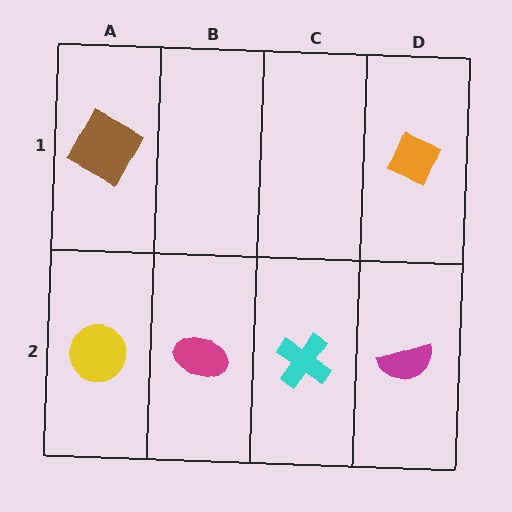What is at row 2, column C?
A cyan cross.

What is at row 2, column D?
A magenta semicircle.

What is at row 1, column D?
An orange diamond.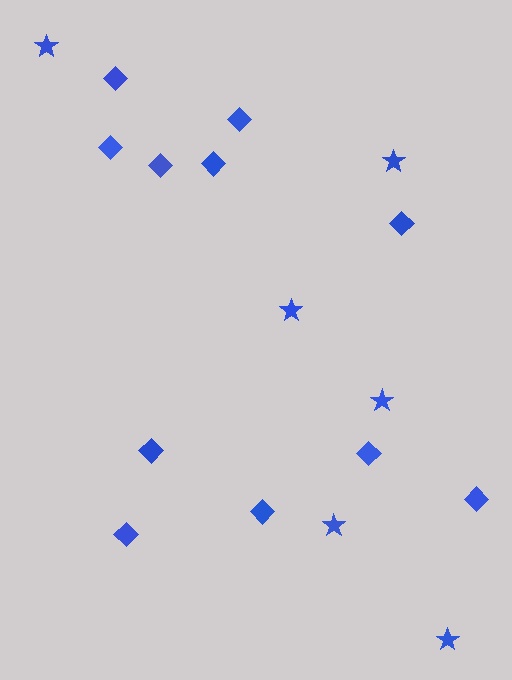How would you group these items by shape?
There are 2 groups: one group of stars (6) and one group of diamonds (11).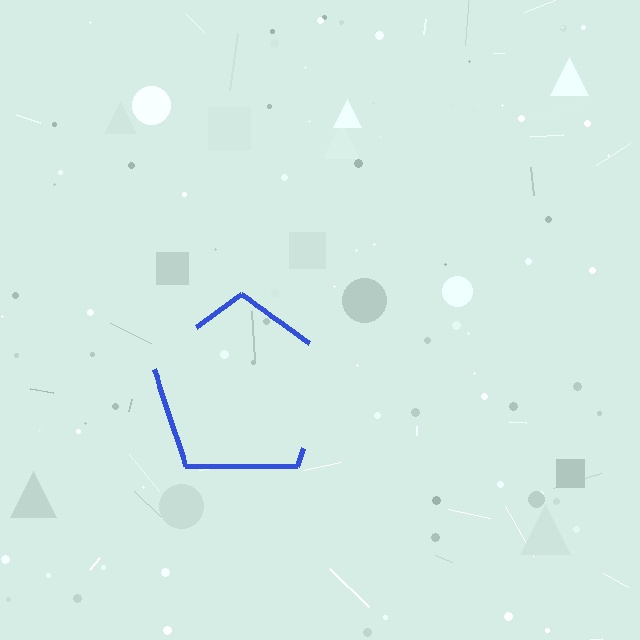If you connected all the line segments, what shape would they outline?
They would outline a pentagon.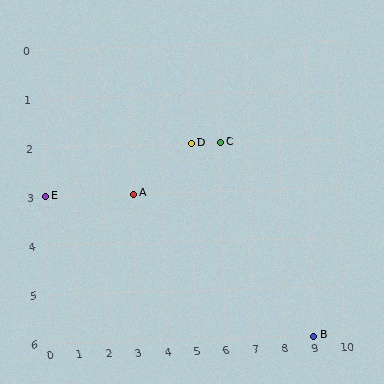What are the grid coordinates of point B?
Point B is at grid coordinates (9, 6).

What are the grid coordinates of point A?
Point A is at grid coordinates (3, 3).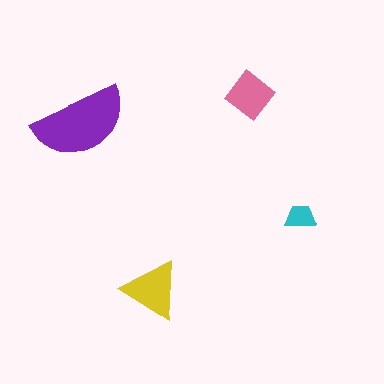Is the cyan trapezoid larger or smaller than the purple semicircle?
Smaller.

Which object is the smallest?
The cyan trapezoid.